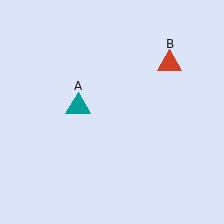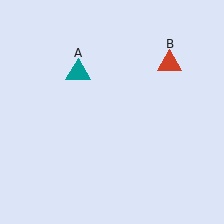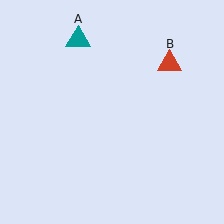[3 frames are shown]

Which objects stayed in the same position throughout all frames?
Red triangle (object B) remained stationary.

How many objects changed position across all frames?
1 object changed position: teal triangle (object A).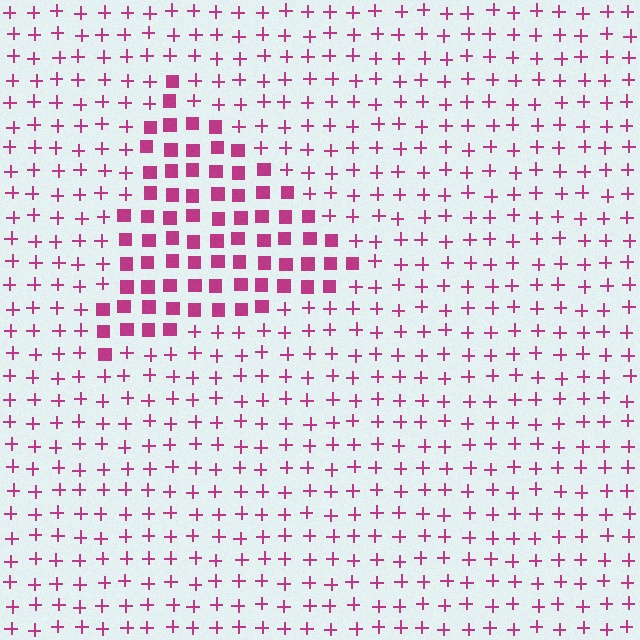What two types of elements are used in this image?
The image uses squares inside the triangle region and plus signs outside it.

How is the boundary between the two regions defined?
The boundary is defined by a change in element shape: squares inside vs. plus signs outside. All elements share the same color and spacing.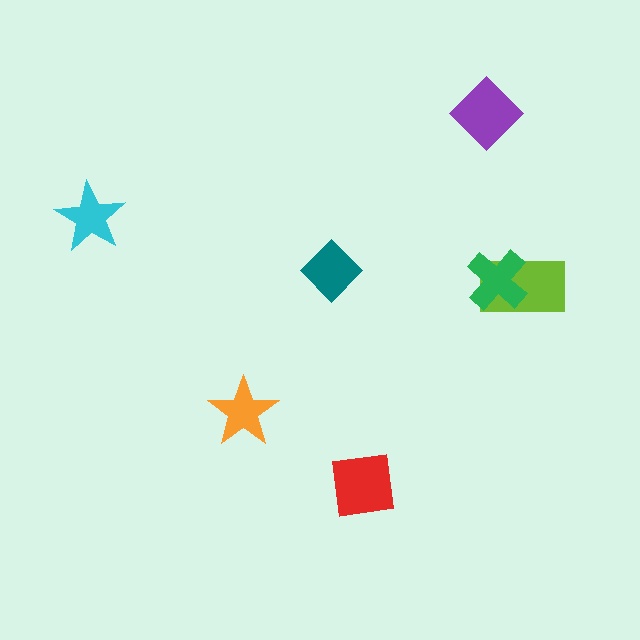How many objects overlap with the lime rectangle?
1 object overlaps with the lime rectangle.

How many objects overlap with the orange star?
0 objects overlap with the orange star.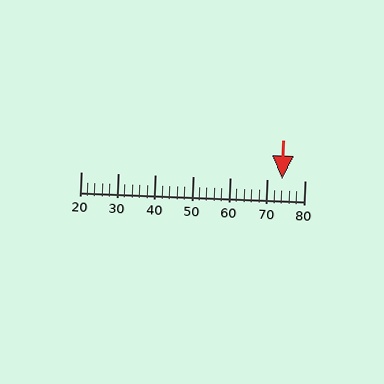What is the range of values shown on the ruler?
The ruler shows values from 20 to 80.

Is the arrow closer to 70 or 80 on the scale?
The arrow is closer to 70.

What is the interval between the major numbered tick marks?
The major tick marks are spaced 10 units apart.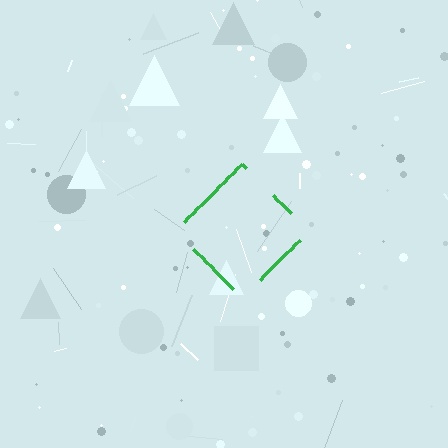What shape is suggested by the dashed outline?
The dashed outline suggests a diamond.